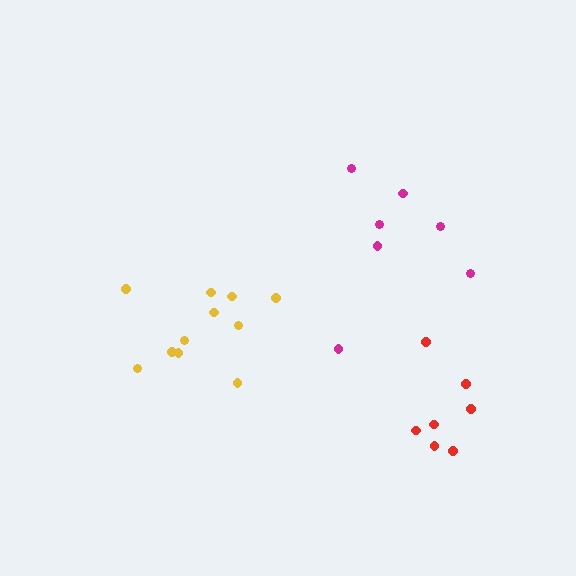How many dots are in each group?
Group 1: 11 dots, Group 2: 7 dots, Group 3: 7 dots (25 total).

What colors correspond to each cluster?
The clusters are colored: yellow, magenta, red.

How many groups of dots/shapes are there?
There are 3 groups.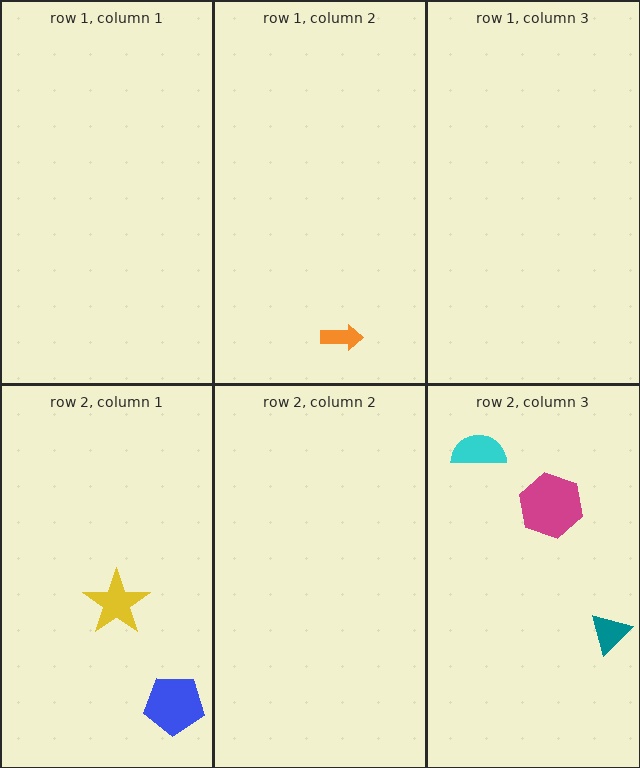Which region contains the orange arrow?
The row 1, column 2 region.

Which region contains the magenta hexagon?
The row 2, column 3 region.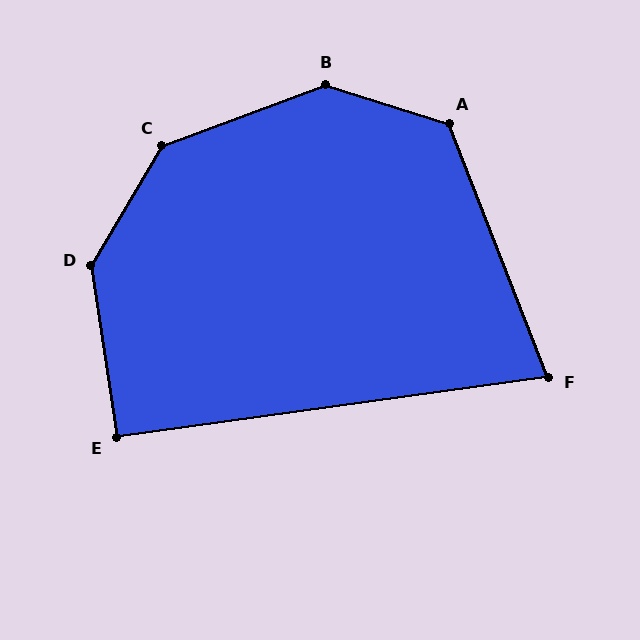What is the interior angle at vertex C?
Approximately 141 degrees (obtuse).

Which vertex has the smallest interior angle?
F, at approximately 77 degrees.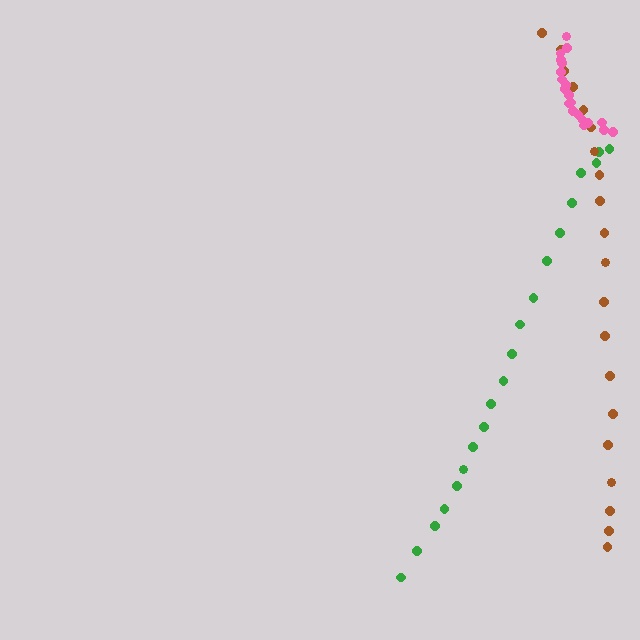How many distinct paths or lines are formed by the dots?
There are 3 distinct paths.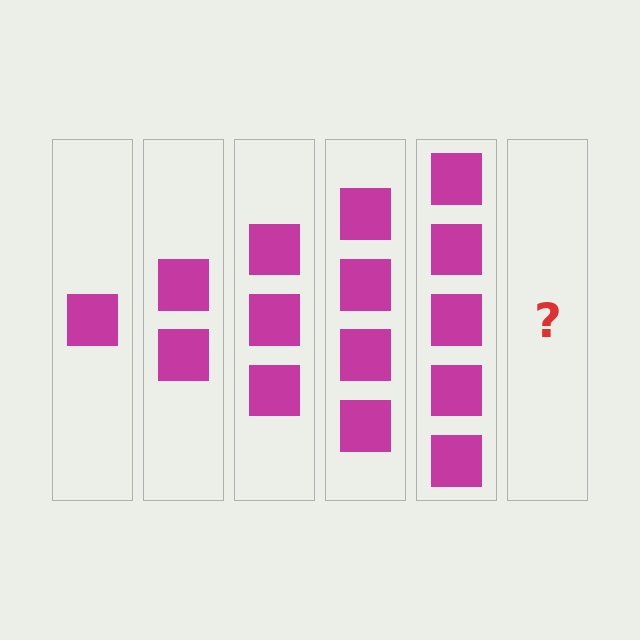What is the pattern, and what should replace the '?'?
The pattern is that each step adds one more square. The '?' should be 6 squares.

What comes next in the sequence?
The next element should be 6 squares.